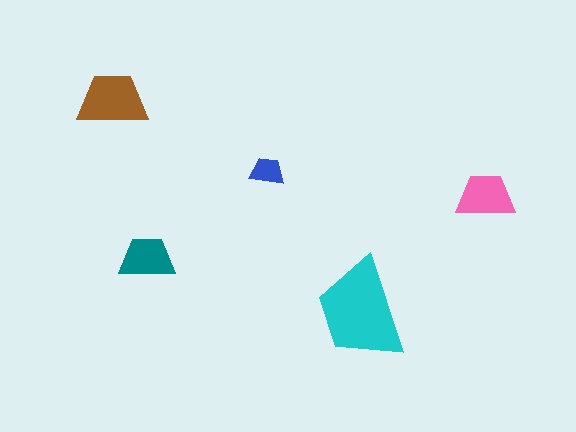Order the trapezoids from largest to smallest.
the cyan one, the brown one, the pink one, the teal one, the blue one.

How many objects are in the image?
There are 5 objects in the image.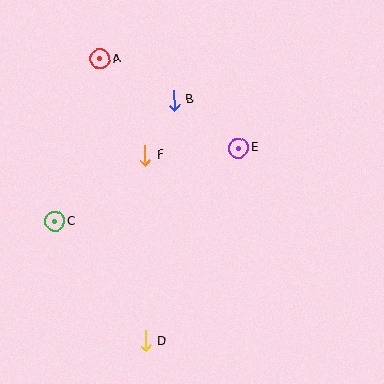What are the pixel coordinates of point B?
Point B is at (174, 100).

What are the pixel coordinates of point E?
Point E is at (239, 148).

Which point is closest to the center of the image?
Point F at (145, 156) is closest to the center.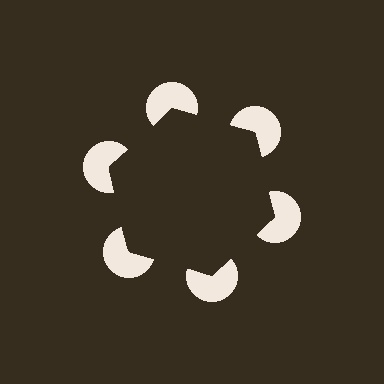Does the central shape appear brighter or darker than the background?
It typically appears slightly darker than the background, even though no actual brightness change is drawn.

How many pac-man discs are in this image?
There are 6 — one at each vertex of the illusory hexagon.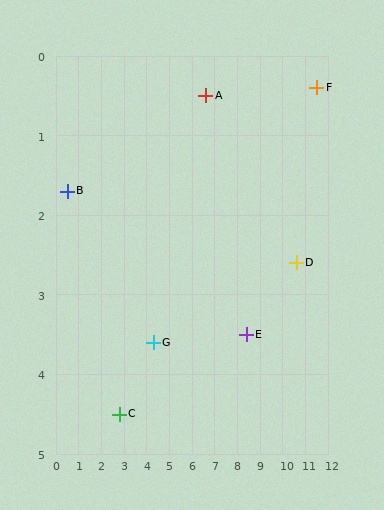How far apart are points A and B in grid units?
Points A and B are about 6.2 grid units apart.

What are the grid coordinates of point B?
Point B is at approximately (0.5, 1.7).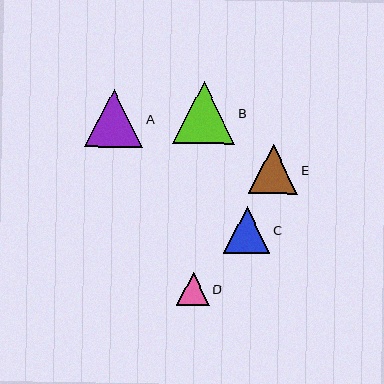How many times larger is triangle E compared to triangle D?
Triangle E is approximately 1.5 times the size of triangle D.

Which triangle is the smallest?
Triangle D is the smallest with a size of approximately 33 pixels.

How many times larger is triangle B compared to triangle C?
Triangle B is approximately 1.3 times the size of triangle C.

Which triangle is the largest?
Triangle B is the largest with a size of approximately 62 pixels.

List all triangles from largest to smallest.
From largest to smallest: B, A, E, C, D.